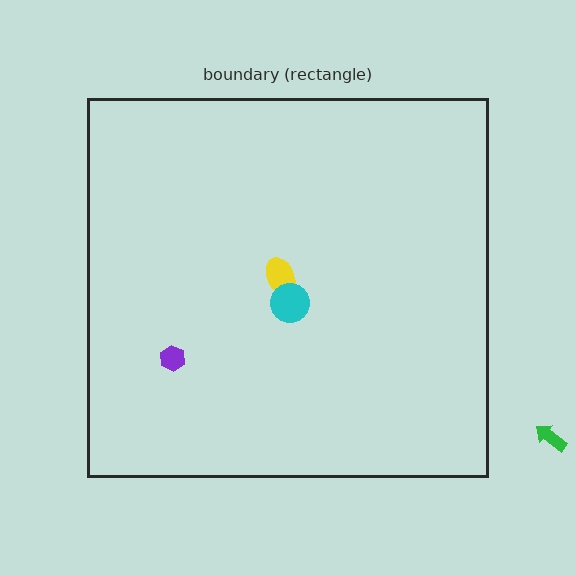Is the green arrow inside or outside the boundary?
Outside.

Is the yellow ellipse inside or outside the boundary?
Inside.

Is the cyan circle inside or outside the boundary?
Inside.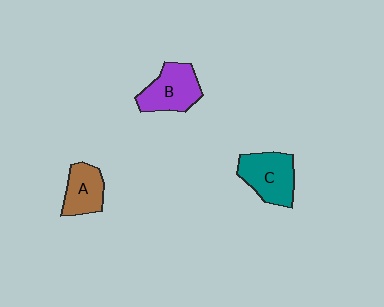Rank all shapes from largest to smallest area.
From largest to smallest: C (teal), B (purple), A (brown).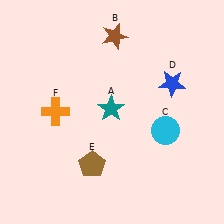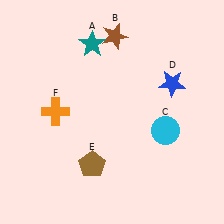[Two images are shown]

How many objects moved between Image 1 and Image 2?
1 object moved between the two images.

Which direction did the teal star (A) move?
The teal star (A) moved up.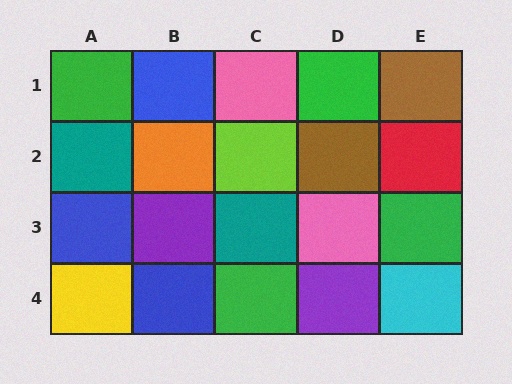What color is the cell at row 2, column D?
Brown.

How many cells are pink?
2 cells are pink.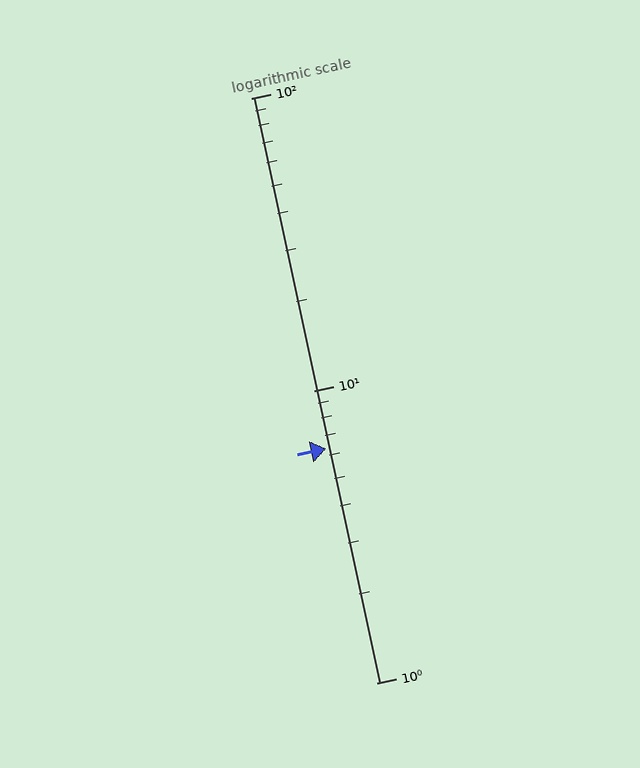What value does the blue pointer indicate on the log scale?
The pointer indicates approximately 6.3.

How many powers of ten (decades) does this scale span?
The scale spans 2 decades, from 1 to 100.